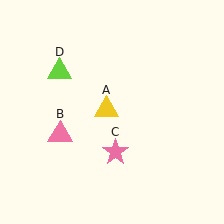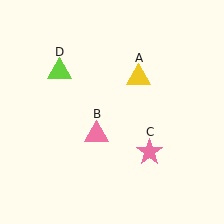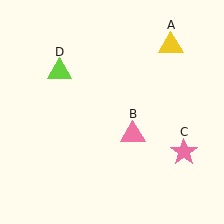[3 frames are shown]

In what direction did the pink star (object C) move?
The pink star (object C) moved right.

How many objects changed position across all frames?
3 objects changed position: yellow triangle (object A), pink triangle (object B), pink star (object C).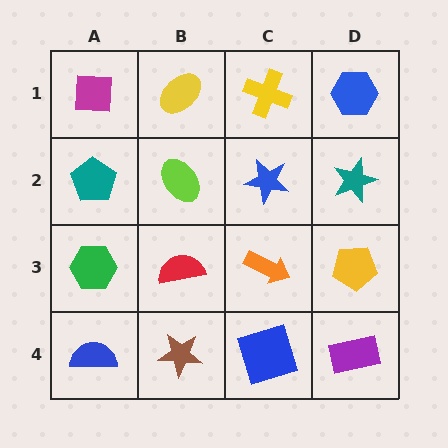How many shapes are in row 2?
4 shapes.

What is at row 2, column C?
A blue star.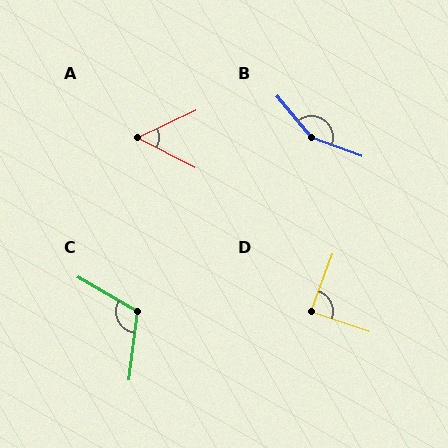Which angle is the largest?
B, at approximately 150 degrees.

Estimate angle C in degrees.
Approximately 113 degrees.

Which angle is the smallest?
A, at approximately 52 degrees.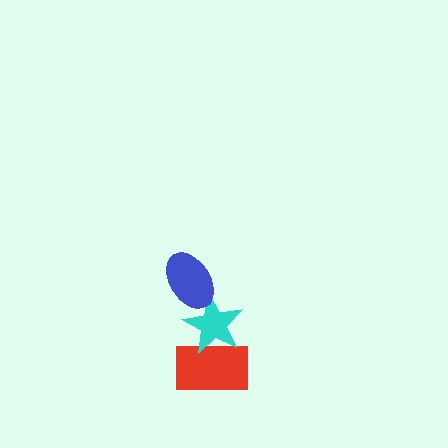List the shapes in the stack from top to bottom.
From top to bottom: the blue ellipse, the cyan star, the red rectangle.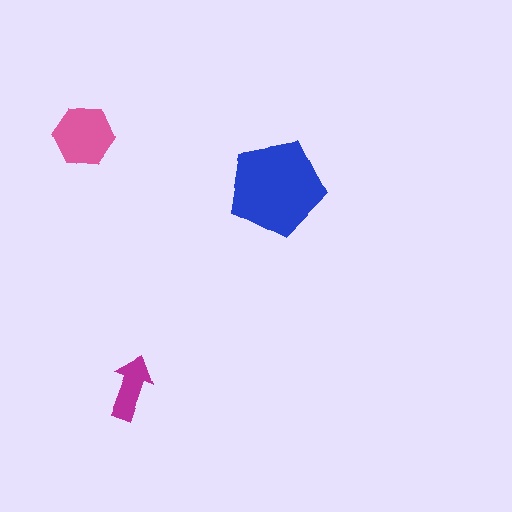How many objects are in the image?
There are 3 objects in the image.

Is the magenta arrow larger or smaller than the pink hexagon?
Smaller.